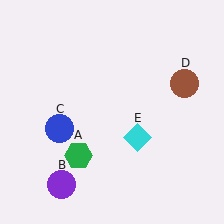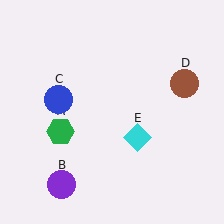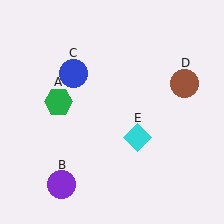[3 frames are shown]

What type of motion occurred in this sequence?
The green hexagon (object A), blue circle (object C) rotated clockwise around the center of the scene.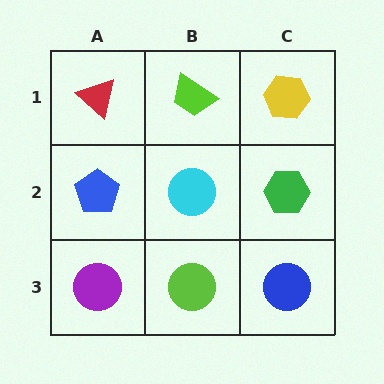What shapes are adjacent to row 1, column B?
A cyan circle (row 2, column B), a red triangle (row 1, column A), a yellow hexagon (row 1, column C).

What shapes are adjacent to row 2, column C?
A yellow hexagon (row 1, column C), a blue circle (row 3, column C), a cyan circle (row 2, column B).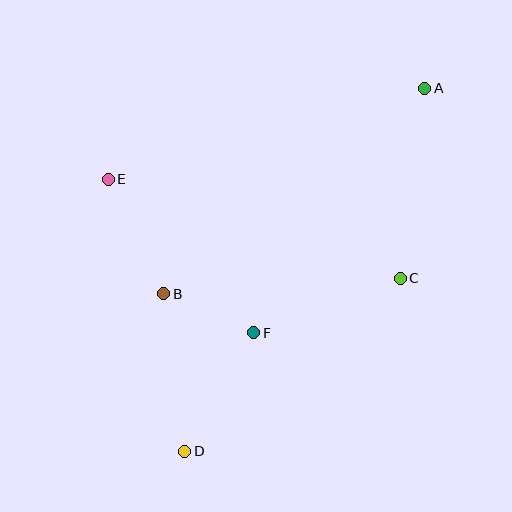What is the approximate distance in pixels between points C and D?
The distance between C and D is approximately 276 pixels.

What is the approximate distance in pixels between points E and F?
The distance between E and F is approximately 212 pixels.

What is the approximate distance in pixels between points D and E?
The distance between D and E is approximately 283 pixels.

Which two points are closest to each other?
Points B and F are closest to each other.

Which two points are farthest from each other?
Points A and D are farthest from each other.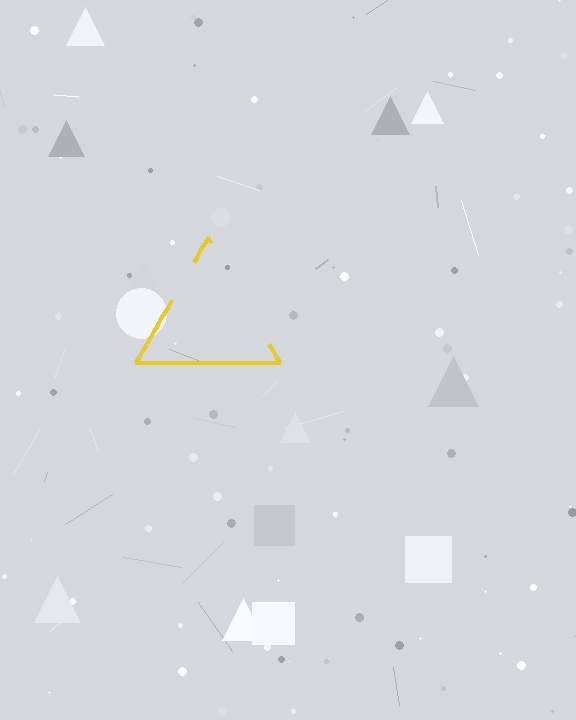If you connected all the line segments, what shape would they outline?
They would outline a triangle.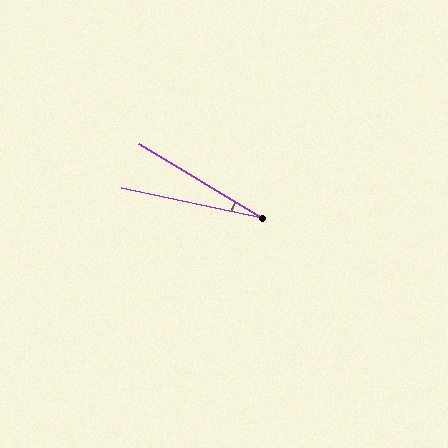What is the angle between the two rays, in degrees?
Approximately 19 degrees.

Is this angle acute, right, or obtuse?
It is acute.